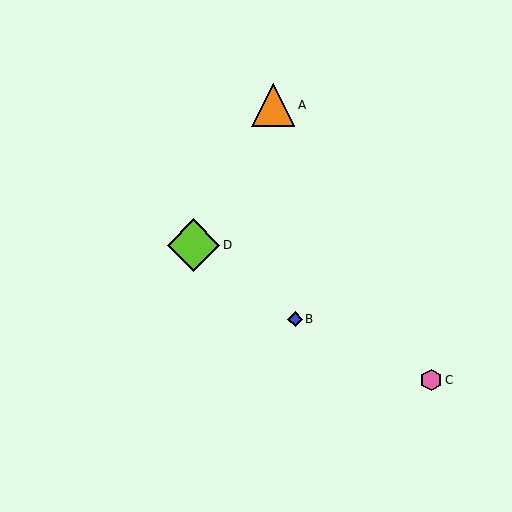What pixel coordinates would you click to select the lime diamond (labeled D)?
Click at (194, 245) to select the lime diamond D.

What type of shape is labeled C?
Shape C is a pink hexagon.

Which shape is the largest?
The lime diamond (labeled D) is the largest.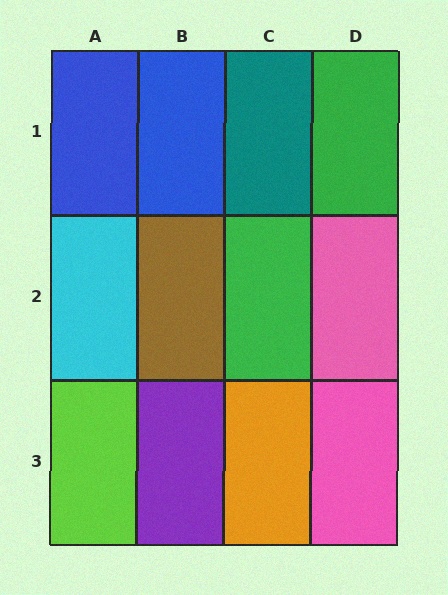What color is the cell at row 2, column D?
Pink.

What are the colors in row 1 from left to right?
Blue, blue, teal, green.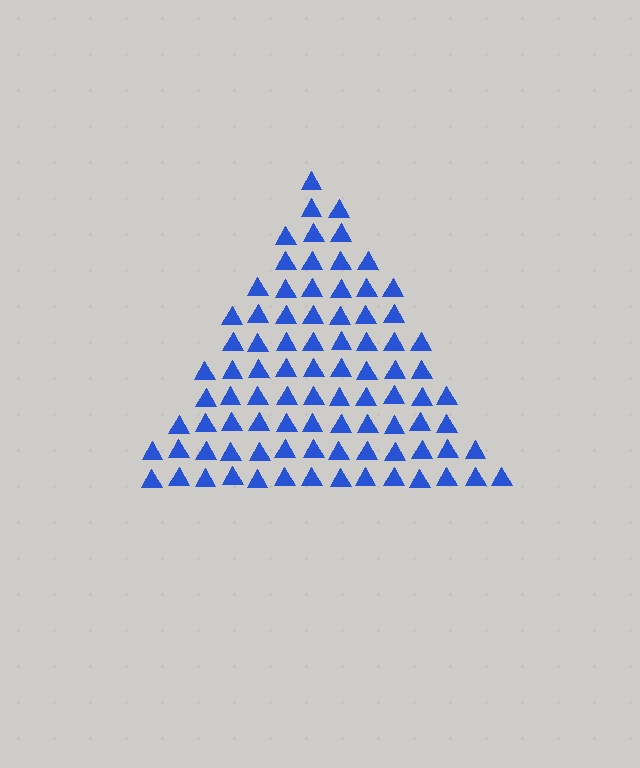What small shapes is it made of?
It is made of small triangles.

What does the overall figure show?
The overall figure shows a triangle.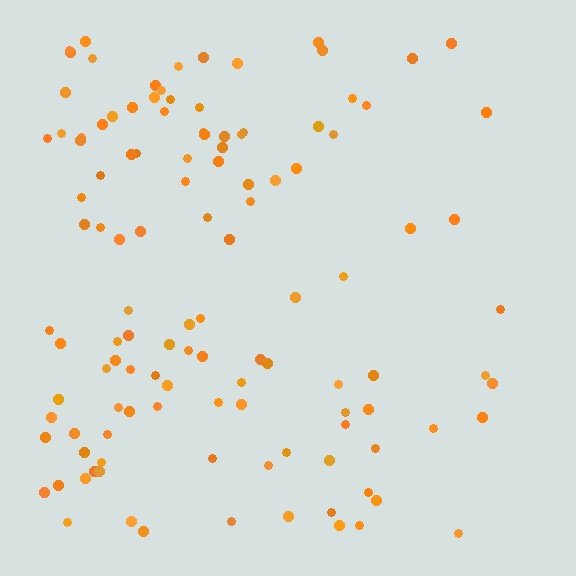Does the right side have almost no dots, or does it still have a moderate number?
Still a moderate number, just noticeably fewer than the left.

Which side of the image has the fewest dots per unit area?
The right.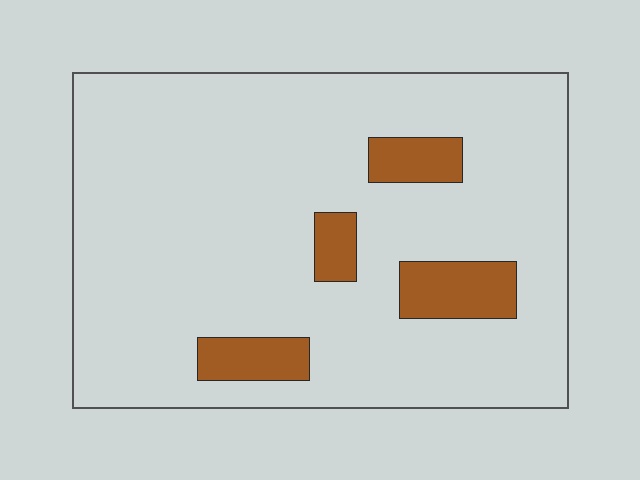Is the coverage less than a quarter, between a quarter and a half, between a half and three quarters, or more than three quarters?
Less than a quarter.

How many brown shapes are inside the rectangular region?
4.